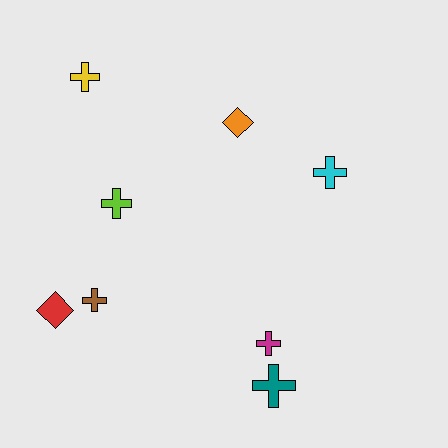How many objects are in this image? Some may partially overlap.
There are 8 objects.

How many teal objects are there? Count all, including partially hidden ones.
There is 1 teal object.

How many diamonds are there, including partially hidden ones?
There are 2 diamonds.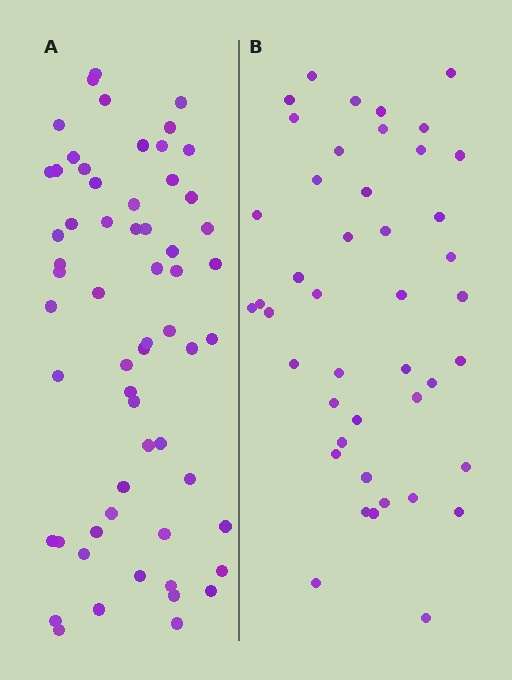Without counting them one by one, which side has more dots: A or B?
Region A (the left region) has more dots.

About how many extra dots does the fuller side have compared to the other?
Region A has approximately 15 more dots than region B.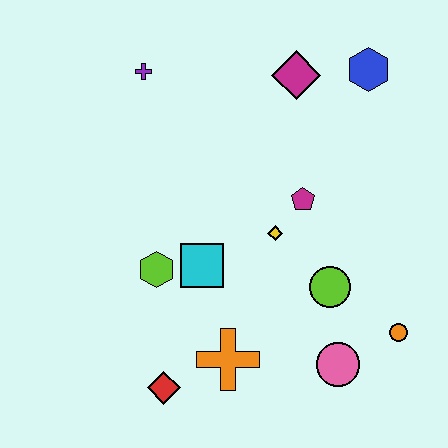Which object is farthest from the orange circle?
The purple cross is farthest from the orange circle.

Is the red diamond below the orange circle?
Yes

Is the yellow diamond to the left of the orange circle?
Yes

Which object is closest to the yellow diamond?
The magenta pentagon is closest to the yellow diamond.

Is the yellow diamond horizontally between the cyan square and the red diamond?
No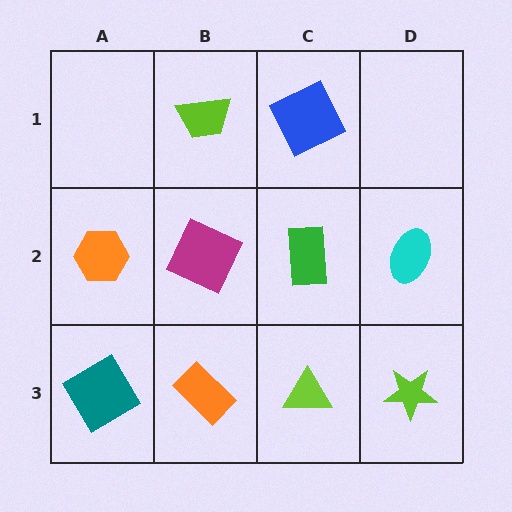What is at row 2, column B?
A magenta square.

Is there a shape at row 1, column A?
No, that cell is empty.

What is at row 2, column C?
A green rectangle.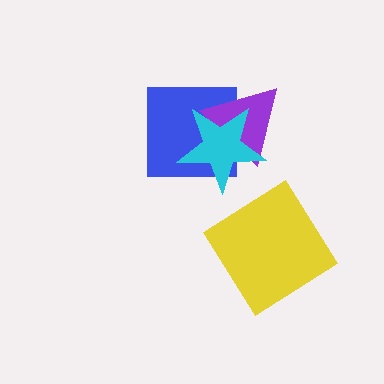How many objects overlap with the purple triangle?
2 objects overlap with the purple triangle.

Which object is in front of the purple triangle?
The cyan star is in front of the purple triangle.